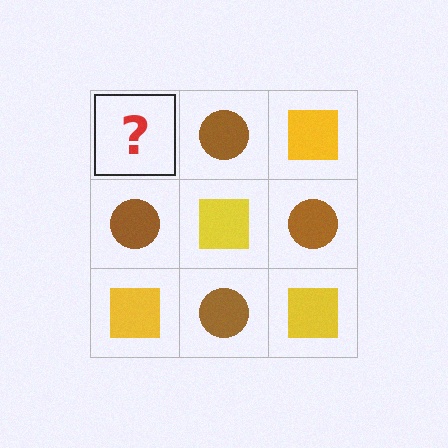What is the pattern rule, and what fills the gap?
The rule is that it alternates yellow square and brown circle in a checkerboard pattern. The gap should be filled with a yellow square.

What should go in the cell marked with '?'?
The missing cell should contain a yellow square.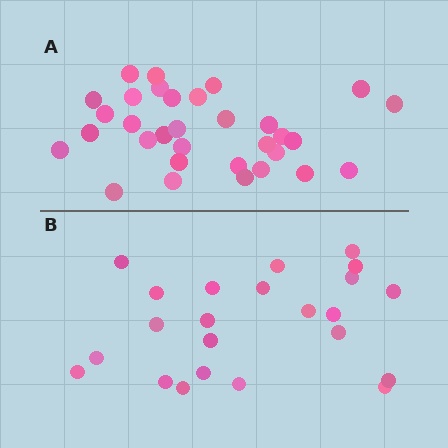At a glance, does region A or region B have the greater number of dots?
Region A (the top region) has more dots.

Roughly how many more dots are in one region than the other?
Region A has roughly 8 or so more dots than region B.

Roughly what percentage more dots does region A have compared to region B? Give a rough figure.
About 40% more.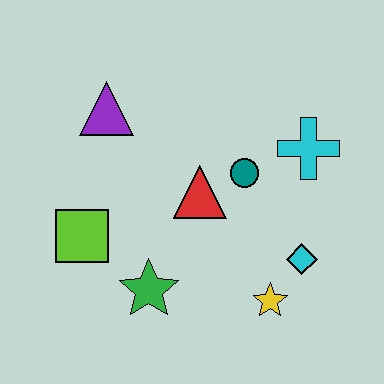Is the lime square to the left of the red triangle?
Yes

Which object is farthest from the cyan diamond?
The purple triangle is farthest from the cyan diamond.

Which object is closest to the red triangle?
The teal circle is closest to the red triangle.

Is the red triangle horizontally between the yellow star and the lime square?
Yes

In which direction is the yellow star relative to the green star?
The yellow star is to the right of the green star.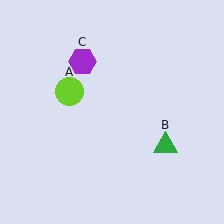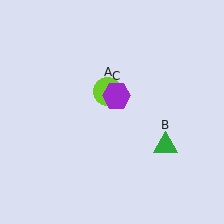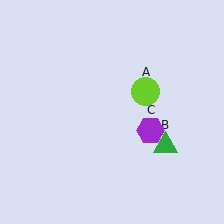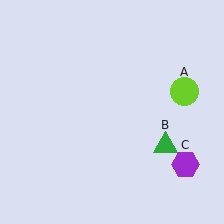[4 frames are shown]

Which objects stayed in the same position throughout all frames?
Green triangle (object B) remained stationary.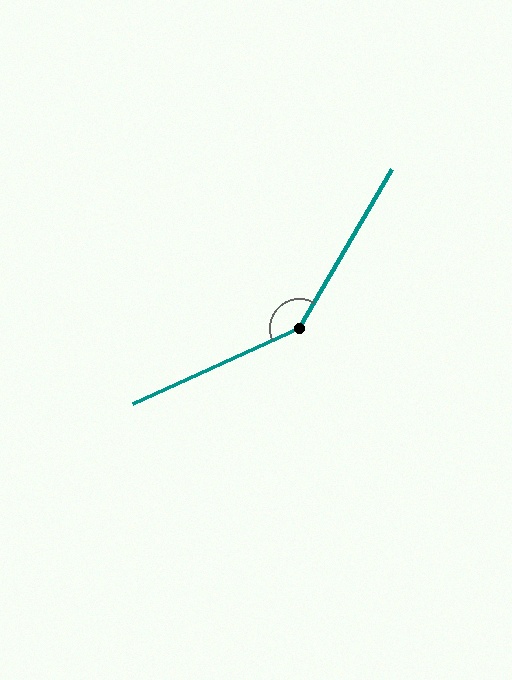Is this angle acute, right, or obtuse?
It is obtuse.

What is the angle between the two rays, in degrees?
Approximately 145 degrees.